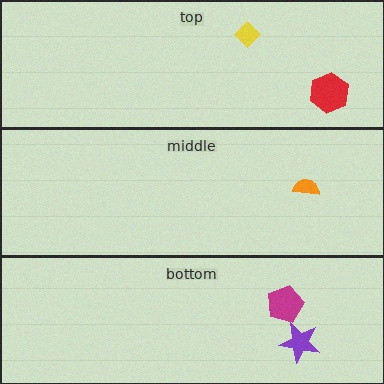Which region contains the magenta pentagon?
The bottom region.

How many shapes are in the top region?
2.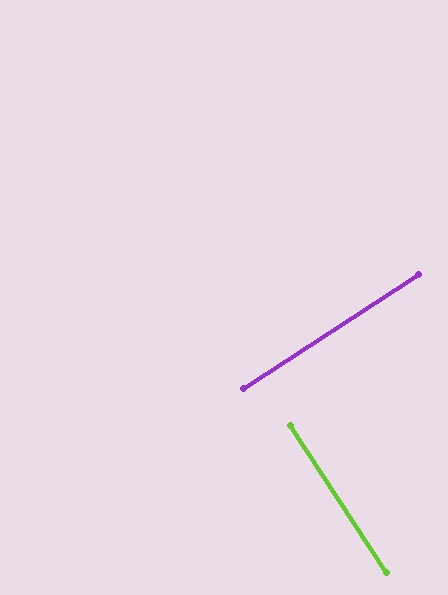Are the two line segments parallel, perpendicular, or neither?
Perpendicular — they meet at approximately 90°.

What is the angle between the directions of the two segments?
Approximately 90 degrees.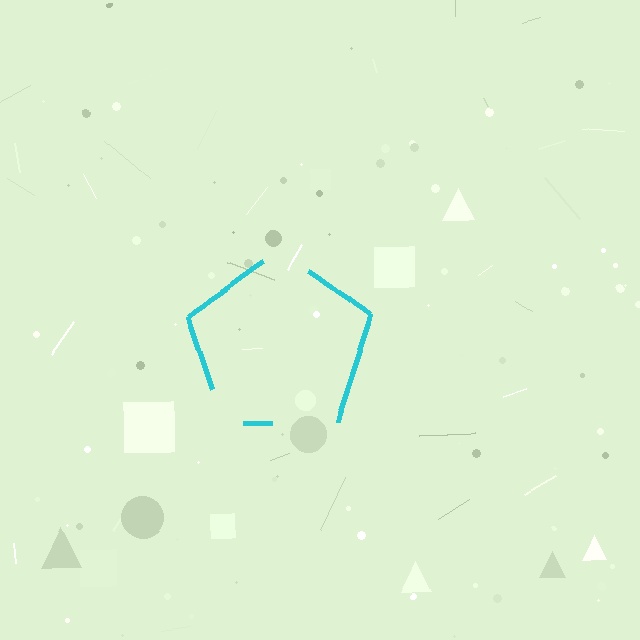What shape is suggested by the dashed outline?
The dashed outline suggests a pentagon.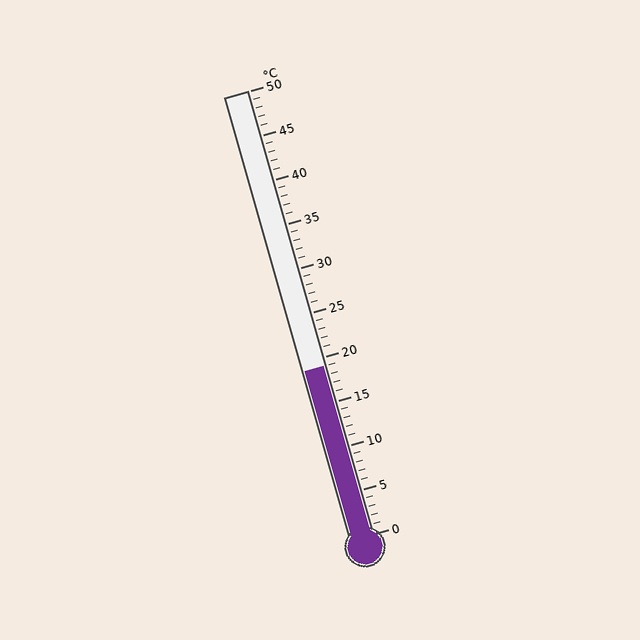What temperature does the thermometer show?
The thermometer shows approximately 19°C.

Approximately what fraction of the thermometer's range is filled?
The thermometer is filled to approximately 40% of its range.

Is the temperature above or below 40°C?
The temperature is below 40°C.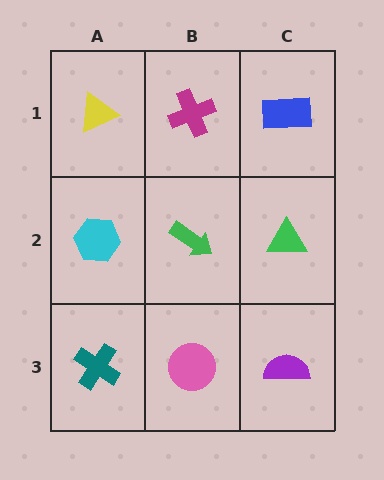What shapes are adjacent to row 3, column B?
A green arrow (row 2, column B), a teal cross (row 3, column A), a purple semicircle (row 3, column C).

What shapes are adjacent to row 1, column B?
A green arrow (row 2, column B), a yellow triangle (row 1, column A), a blue rectangle (row 1, column C).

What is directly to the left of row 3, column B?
A teal cross.